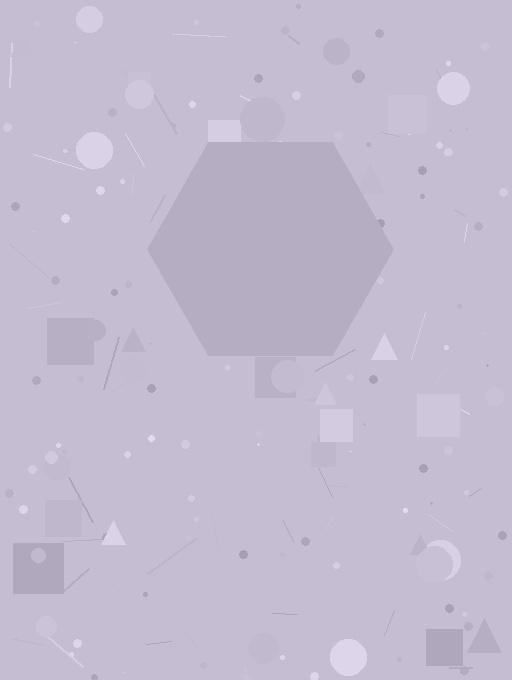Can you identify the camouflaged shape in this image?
The camouflaged shape is a hexagon.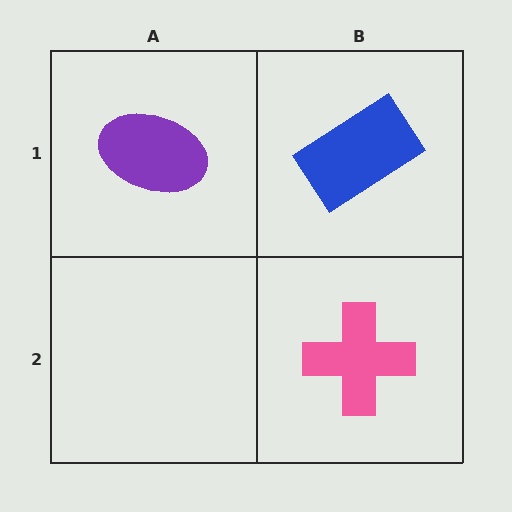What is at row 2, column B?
A pink cross.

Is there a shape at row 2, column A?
No, that cell is empty.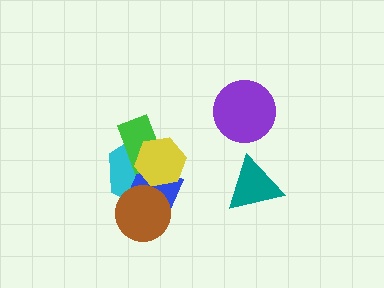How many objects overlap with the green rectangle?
3 objects overlap with the green rectangle.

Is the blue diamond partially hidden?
Yes, it is partially covered by another shape.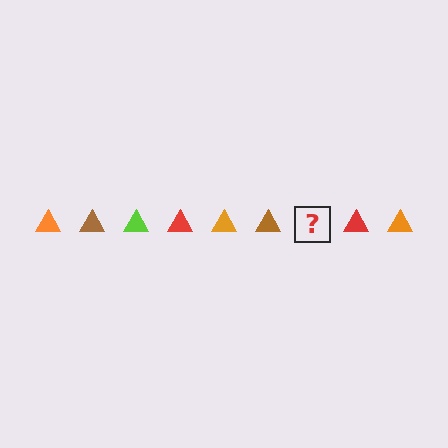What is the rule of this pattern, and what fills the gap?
The rule is that the pattern cycles through orange, brown, lime, red triangles. The gap should be filled with a lime triangle.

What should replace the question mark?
The question mark should be replaced with a lime triangle.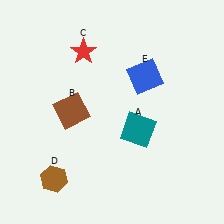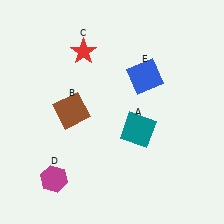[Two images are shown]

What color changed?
The hexagon (D) changed from brown in Image 1 to magenta in Image 2.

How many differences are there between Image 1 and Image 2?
There is 1 difference between the two images.